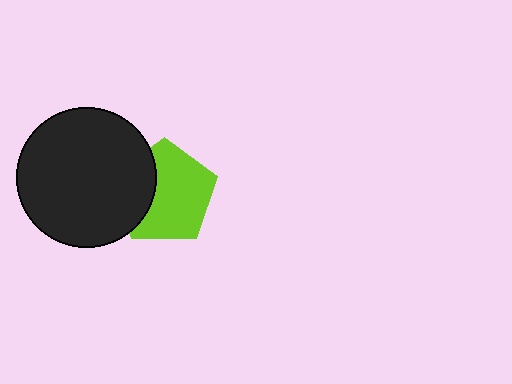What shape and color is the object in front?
The object in front is a black circle.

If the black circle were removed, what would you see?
You would see the complete lime pentagon.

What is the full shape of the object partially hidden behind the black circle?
The partially hidden object is a lime pentagon.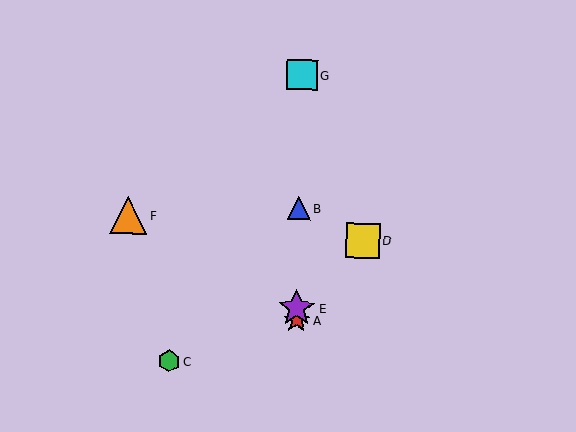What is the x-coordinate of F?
Object F is at x≈128.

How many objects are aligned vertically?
4 objects (A, B, E, G) are aligned vertically.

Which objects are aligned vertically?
Objects A, B, E, G are aligned vertically.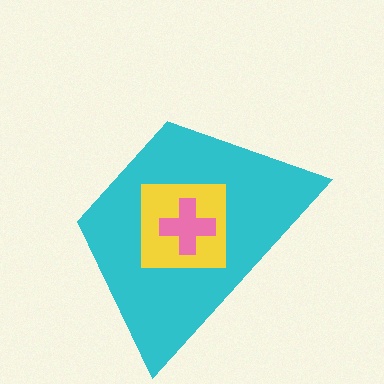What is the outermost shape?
The cyan trapezoid.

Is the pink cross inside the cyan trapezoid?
Yes.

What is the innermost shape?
The pink cross.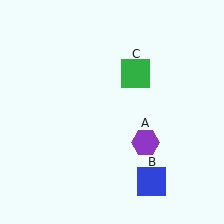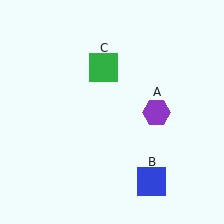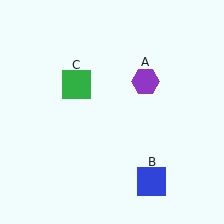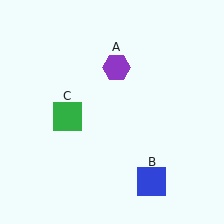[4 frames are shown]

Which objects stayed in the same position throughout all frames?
Blue square (object B) remained stationary.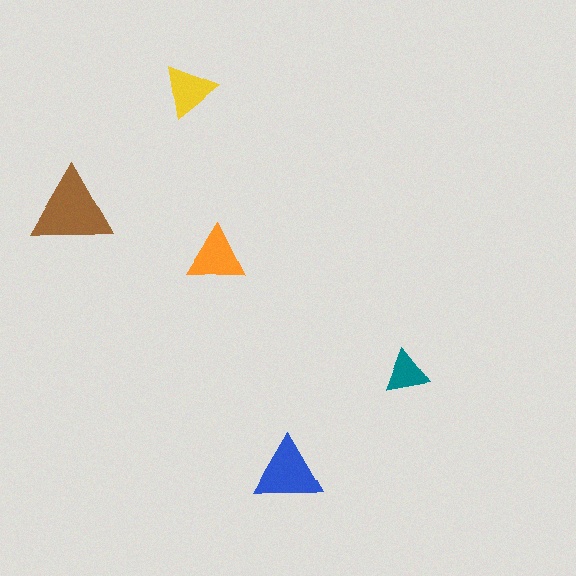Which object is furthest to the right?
The teal triangle is rightmost.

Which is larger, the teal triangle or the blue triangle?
The blue one.